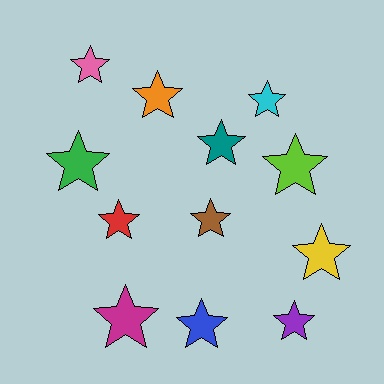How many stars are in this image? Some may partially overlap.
There are 12 stars.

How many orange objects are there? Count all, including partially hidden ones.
There is 1 orange object.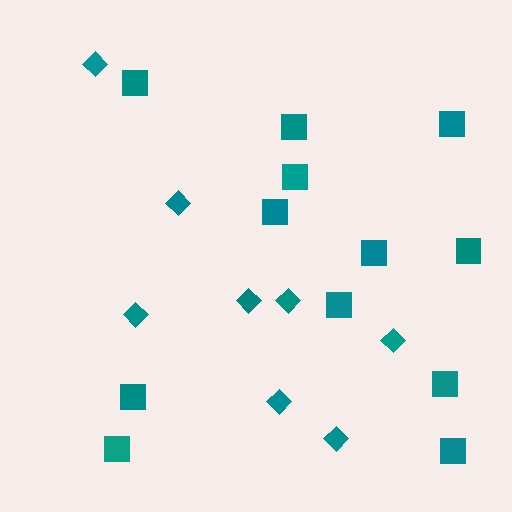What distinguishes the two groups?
There are 2 groups: one group of squares (12) and one group of diamonds (8).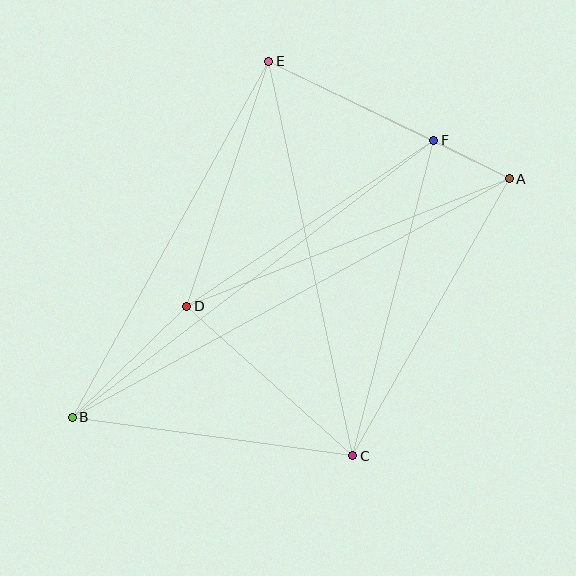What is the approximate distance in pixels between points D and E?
The distance between D and E is approximately 258 pixels.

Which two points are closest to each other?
Points A and F are closest to each other.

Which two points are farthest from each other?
Points A and B are farthest from each other.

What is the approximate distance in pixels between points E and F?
The distance between E and F is approximately 183 pixels.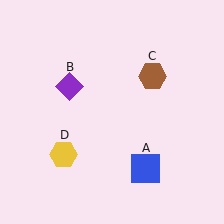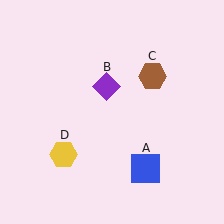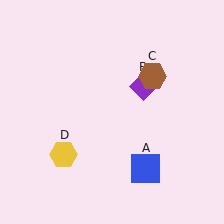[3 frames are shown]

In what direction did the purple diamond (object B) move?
The purple diamond (object B) moved right.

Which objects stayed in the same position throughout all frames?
Blue square (object A) and brown hexagon (object C) and yellow hexagon (object D) remained stationary.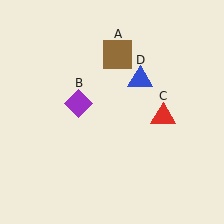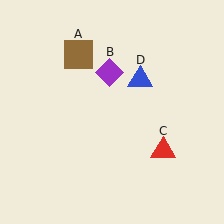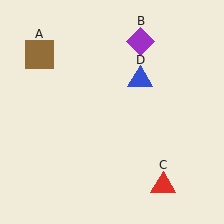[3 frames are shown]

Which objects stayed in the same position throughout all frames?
Blue triangle (object D) remained stationary.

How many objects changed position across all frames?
3 objects changed position: brown square (object A), purple diamond (object B), red triangle (object C).